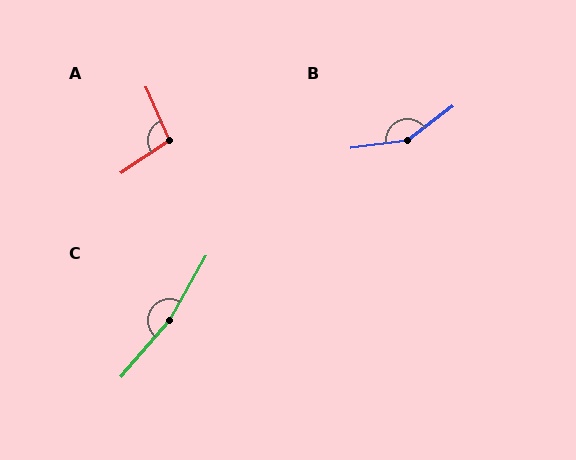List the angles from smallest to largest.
A (100°), B (150°), C (169°).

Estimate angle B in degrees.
Approximately 150 degrees.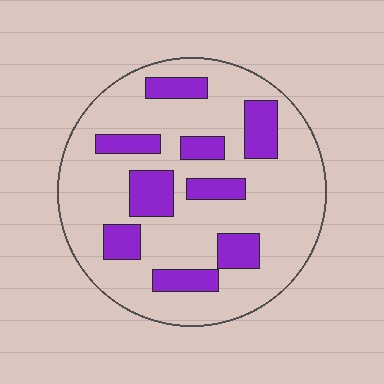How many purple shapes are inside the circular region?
9.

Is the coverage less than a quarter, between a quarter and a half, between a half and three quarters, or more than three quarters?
Less than a quarter.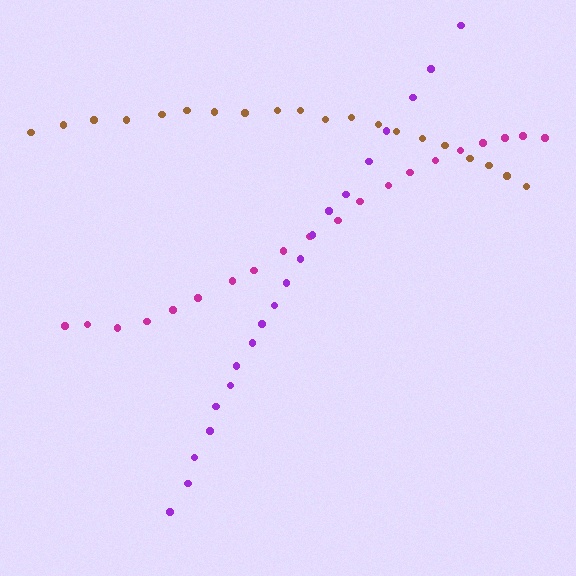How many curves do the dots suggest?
There are 3 distinct paths.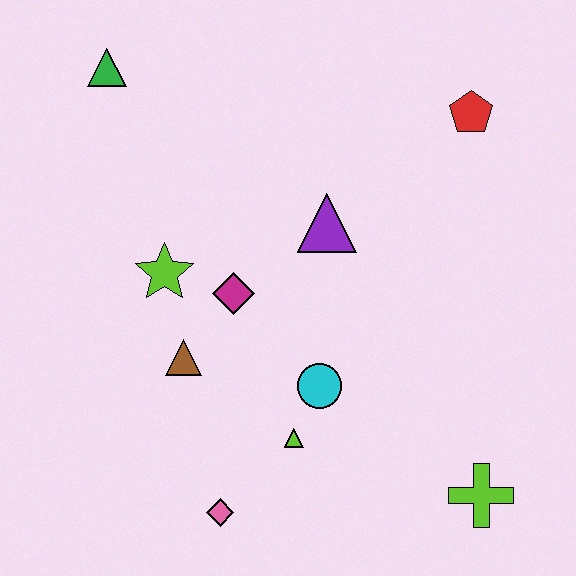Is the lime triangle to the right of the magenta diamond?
Yes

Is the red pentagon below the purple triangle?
No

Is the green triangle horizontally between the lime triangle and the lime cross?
No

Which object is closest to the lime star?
The magenta diamond is closest to the lime star.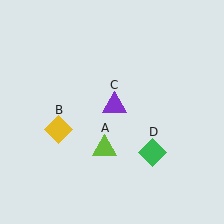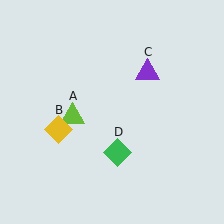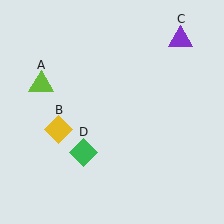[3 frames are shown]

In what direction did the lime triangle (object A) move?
The lime triangle (object A) moved up and to the left.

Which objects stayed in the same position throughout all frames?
Yellow diamond (object B) remained stationary.